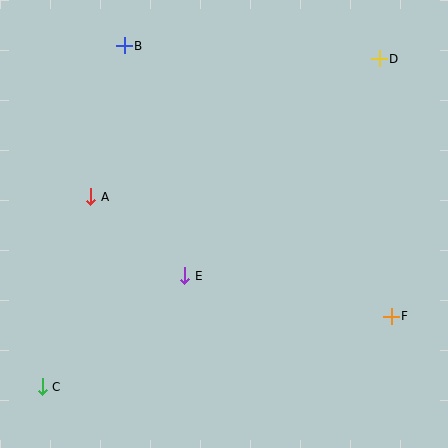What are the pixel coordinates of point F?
Point F is at (391, 316).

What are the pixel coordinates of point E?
Point E is at (185, 276).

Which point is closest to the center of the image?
Point E at (185, 276) is closest to the center.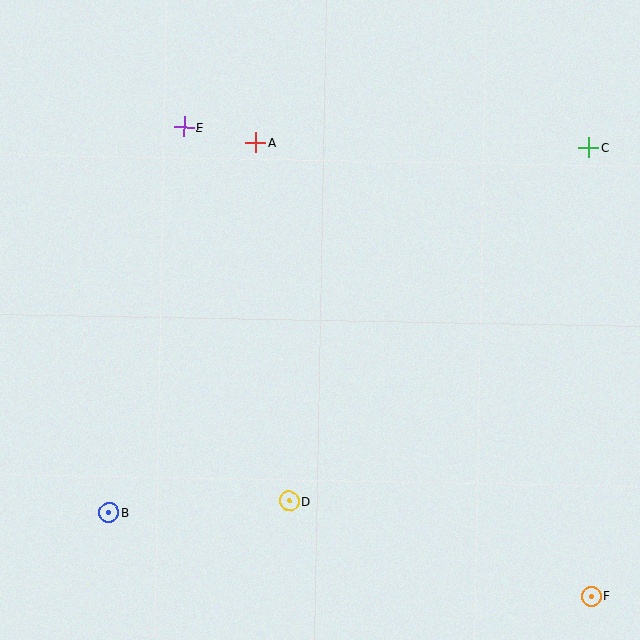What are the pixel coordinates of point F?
Point F is at (591, 596).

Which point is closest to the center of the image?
Point D at (289, 501) is closest to the center.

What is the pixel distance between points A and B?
The distance between A and B is 399 pixels.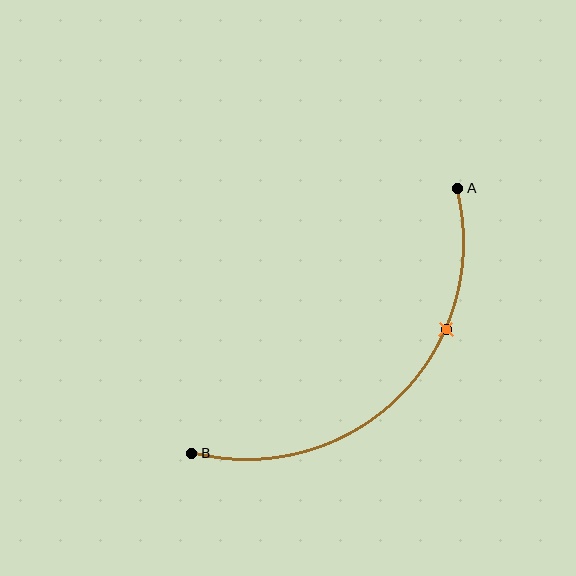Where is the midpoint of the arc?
The arc midpoint is the point on the curve farthest from the straight line joining A and B. It sits below and to the right of that line.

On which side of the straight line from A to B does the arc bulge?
The arc bulges below and to the right of the straight line connecting A and B.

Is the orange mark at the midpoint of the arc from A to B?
No. The orange mark lies on the arc but is closer to endpoint A. The arc midpoint would be at the point on the curve equidistant along the arc from both A and B.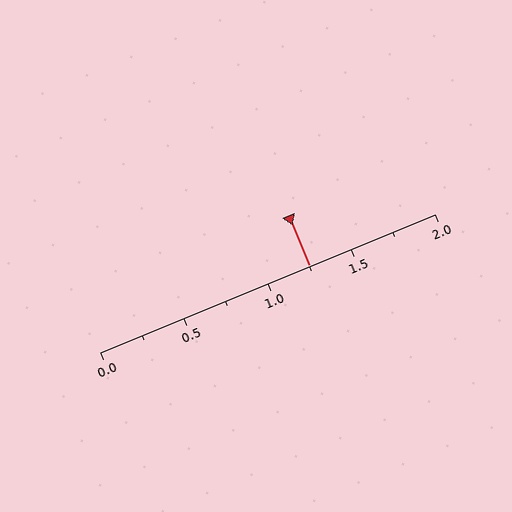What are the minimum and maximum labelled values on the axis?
The axis runs from 0.0 to 2.0.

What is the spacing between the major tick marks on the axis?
The major ticks are spaced 0.5 apart.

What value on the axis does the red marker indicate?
The marker indicates approximately 1.25.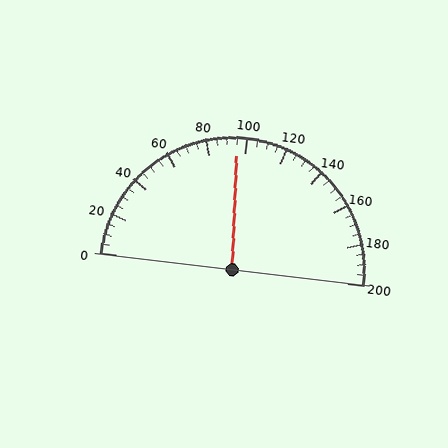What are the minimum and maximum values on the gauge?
The gauge ranges from 0 to 200.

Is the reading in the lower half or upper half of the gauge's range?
The reading is in the lower half of the range (0 to 200).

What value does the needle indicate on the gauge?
The needle indicates approximately 95.